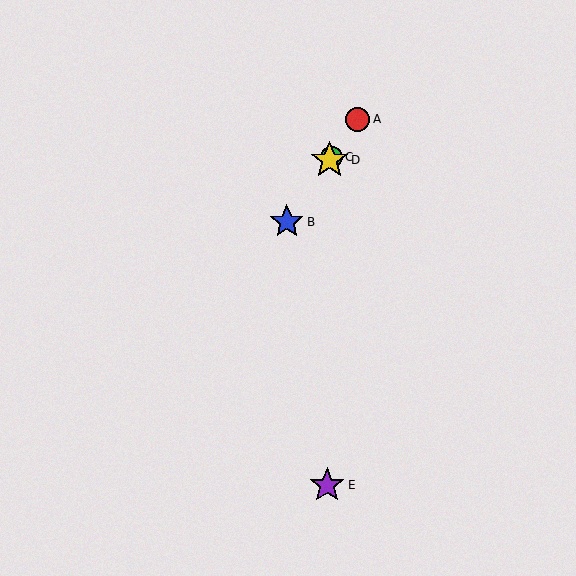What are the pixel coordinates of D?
Object D is at (329, 160).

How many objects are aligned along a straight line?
4 objects (A, B, C, D) are aligned along a straight line.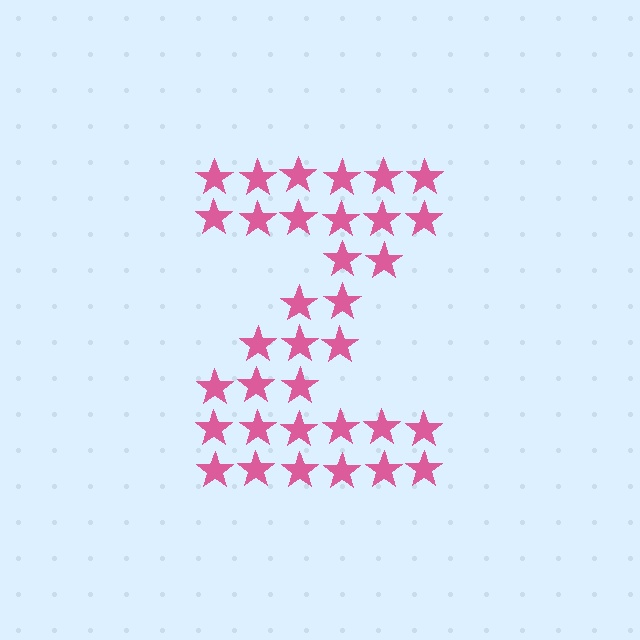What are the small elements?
The small elements are stars.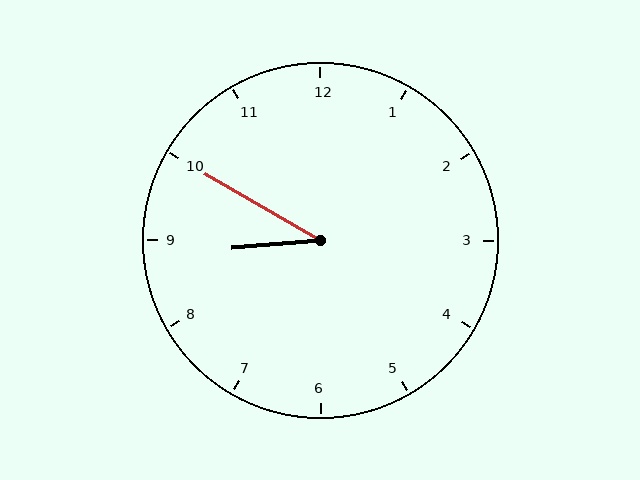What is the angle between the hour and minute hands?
Approximately 35 degrees.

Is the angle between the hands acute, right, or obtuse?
It is acute.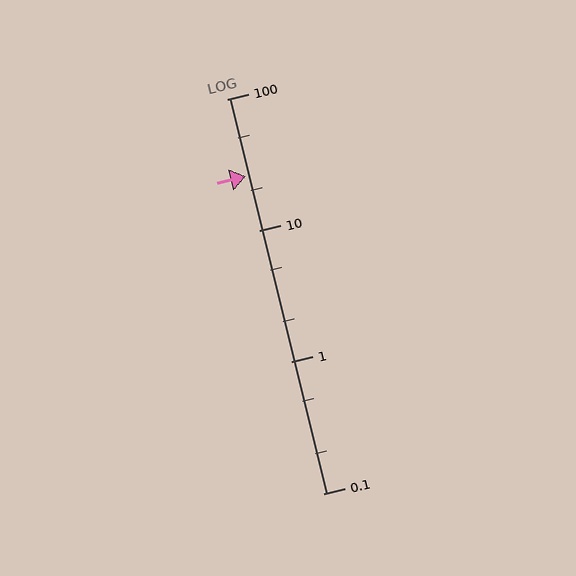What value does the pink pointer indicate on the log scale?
The pointer indicates approximately 26.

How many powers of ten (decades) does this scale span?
The scale spans 3 decades, from 0.1 to 100.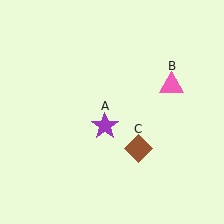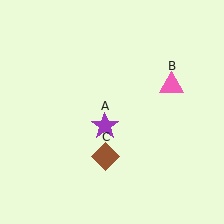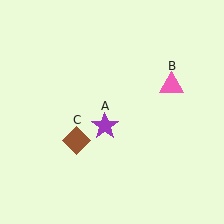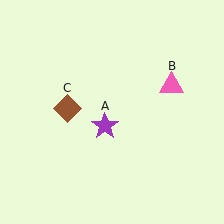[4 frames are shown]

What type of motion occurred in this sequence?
The brown diamond (object C) rotated clockwise around the center of the scene.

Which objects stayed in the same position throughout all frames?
Purple star (object A) and pink triangle (object B) remained stationary.